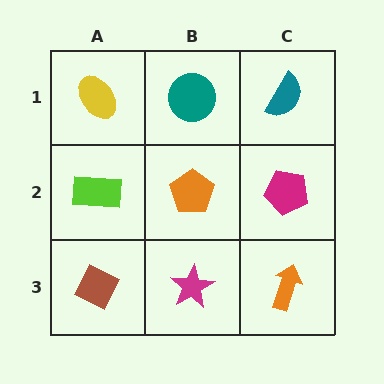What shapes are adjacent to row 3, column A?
A lime rectangle (row 2, column A), a magenta star (row 3, column B).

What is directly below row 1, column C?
A magenta pentagon.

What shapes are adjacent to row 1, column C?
A magenta pentagon (row 2, column C), a teal circle (row 1, column B).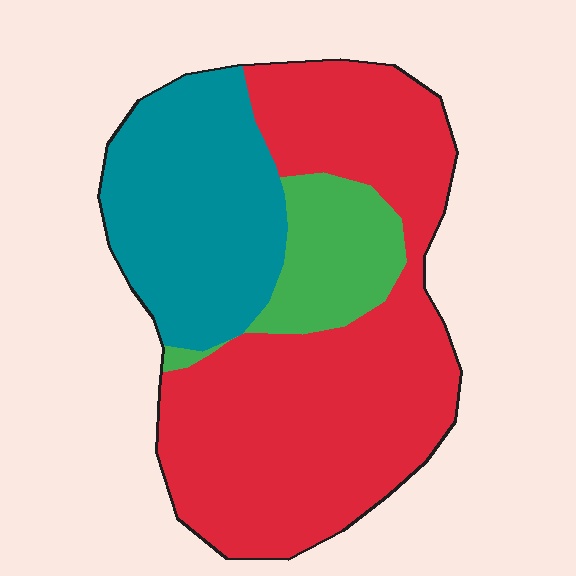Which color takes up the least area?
Green, at roughly 15%.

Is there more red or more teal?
Red.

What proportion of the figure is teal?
Teal takes up about one quarter (1/4) of the figure.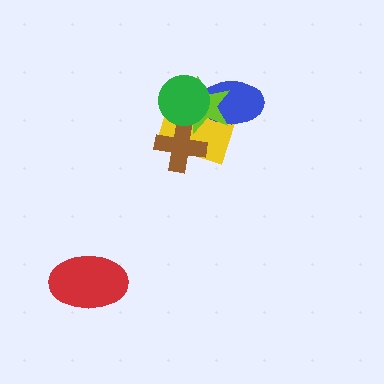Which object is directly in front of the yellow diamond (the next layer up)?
The brown cross is directly in front of the yellow diamond.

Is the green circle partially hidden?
No, no other shape covers it.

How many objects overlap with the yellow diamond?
4 objects overlap with the yellow diamond.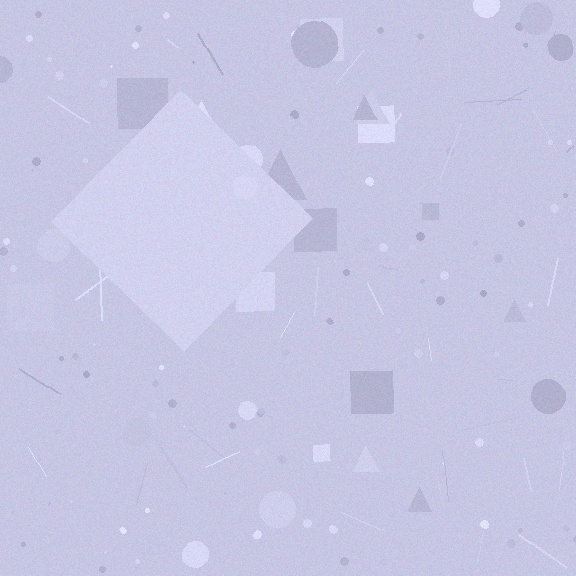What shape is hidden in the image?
A diamond is hidden in the image.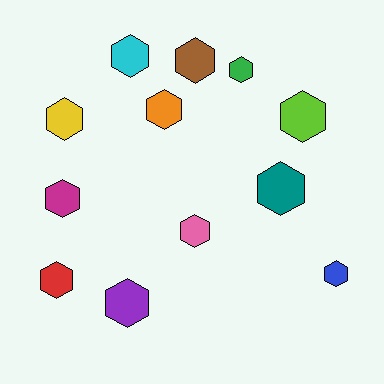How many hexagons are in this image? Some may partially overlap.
There are 12 hexagons.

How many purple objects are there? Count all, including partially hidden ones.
There is 1 purple object.